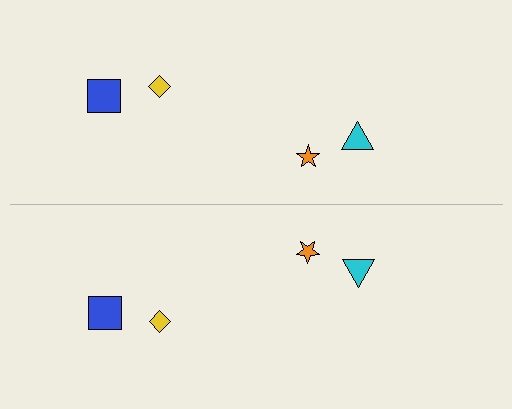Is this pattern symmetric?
Yes, this pattern has bilateral (reflection) symmetry.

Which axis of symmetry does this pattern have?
The pattern has a horizontal axis of symmetry running through the center of the image.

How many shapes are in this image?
There are 8 shapes in this image.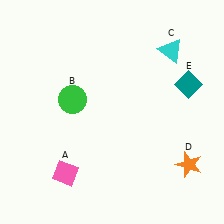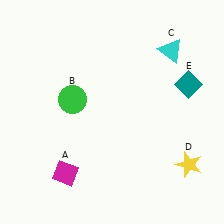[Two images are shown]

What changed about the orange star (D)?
In Image 1, D is orange. In Image 2, it changed to yellow.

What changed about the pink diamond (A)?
In Image 1, A is pink. In Image 2, it changed to magenta.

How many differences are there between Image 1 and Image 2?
There are 2 differences between the two images.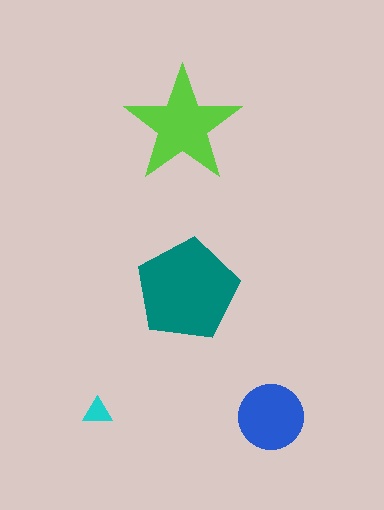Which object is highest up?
The lime star is topmost.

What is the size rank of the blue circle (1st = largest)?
3rd.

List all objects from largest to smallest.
The teal pentagon, the lime star, the blue circle, the cyan triangle.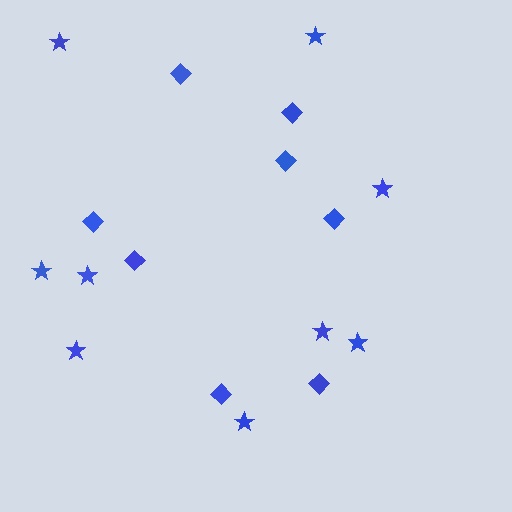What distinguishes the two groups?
There are 2 groups: one group of stars (9) and one group of diamonds (8).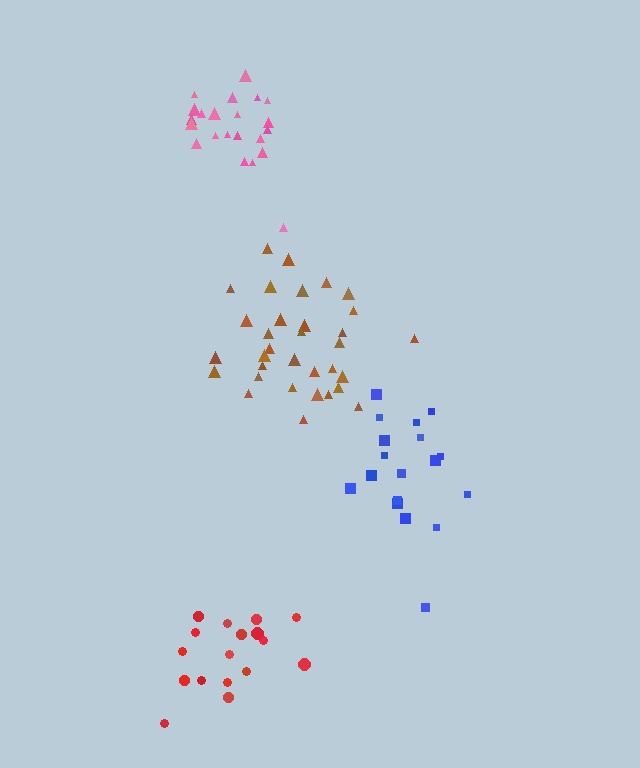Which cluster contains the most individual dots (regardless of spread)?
Brown (33).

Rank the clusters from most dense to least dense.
pink, brown, red, blue.